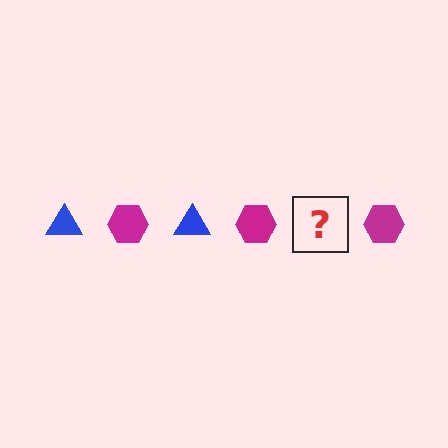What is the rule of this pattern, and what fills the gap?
The rule is that the pattern alternates between blue triangle and magenta hexagon. The gap should be filled with a blue triangle.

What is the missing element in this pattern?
The missing element is a blue triangle.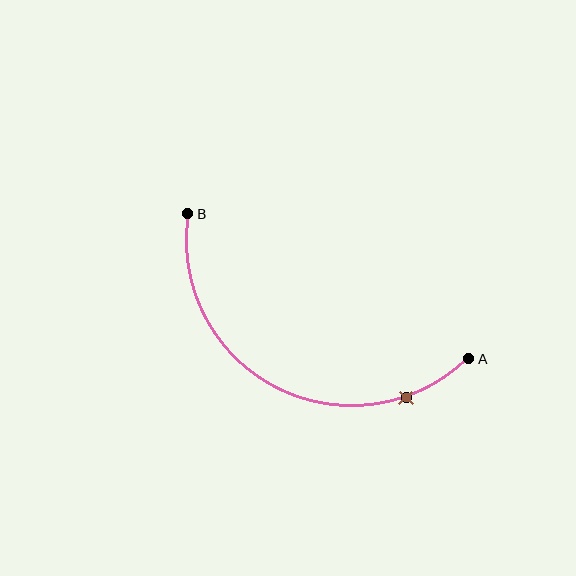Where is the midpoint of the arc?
The arc midpoint is the point on the curve farthest from the straight line joining A and B. It sits below that line.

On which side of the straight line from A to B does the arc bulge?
The arc bulges below the straight line connecting A and B.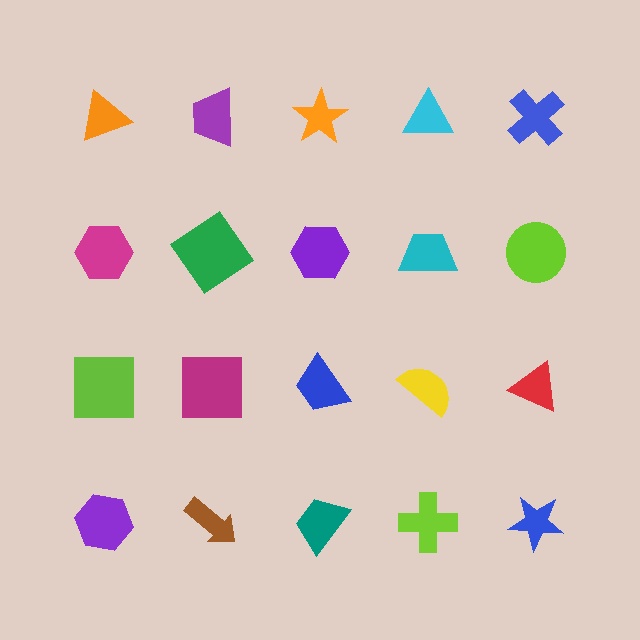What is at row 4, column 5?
A blue star.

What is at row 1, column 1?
An orange triangle.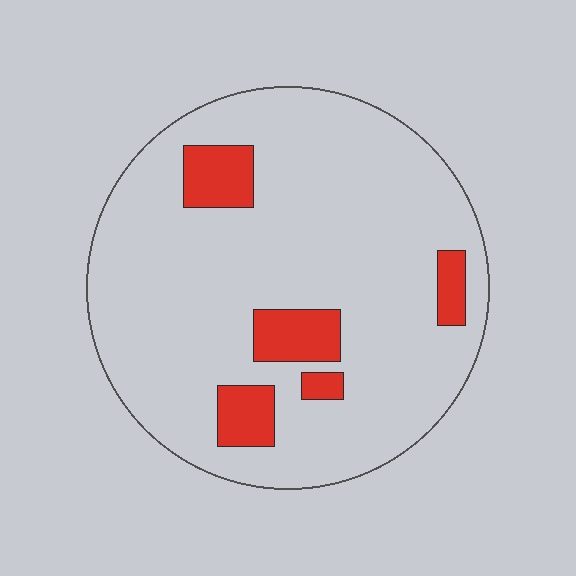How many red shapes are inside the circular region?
5.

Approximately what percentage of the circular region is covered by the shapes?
Approximately 15%.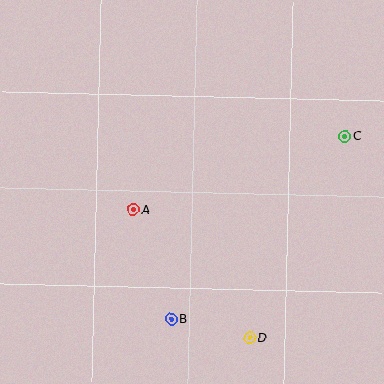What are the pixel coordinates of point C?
Point C is at (345, 136).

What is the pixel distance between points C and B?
The distance between C and B is 252 pixels.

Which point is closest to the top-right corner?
Point C is closest to the top-right corner.